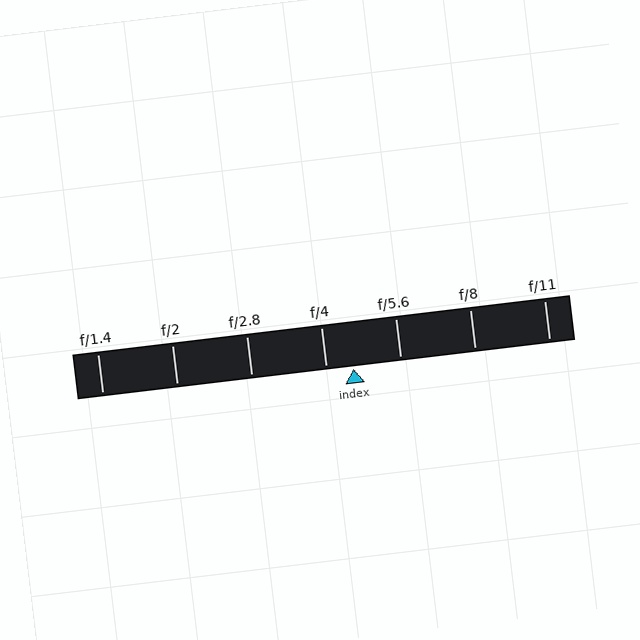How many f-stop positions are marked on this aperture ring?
There are 7 f-stop positions marked.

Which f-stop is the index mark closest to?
The index mark is closest to f/4.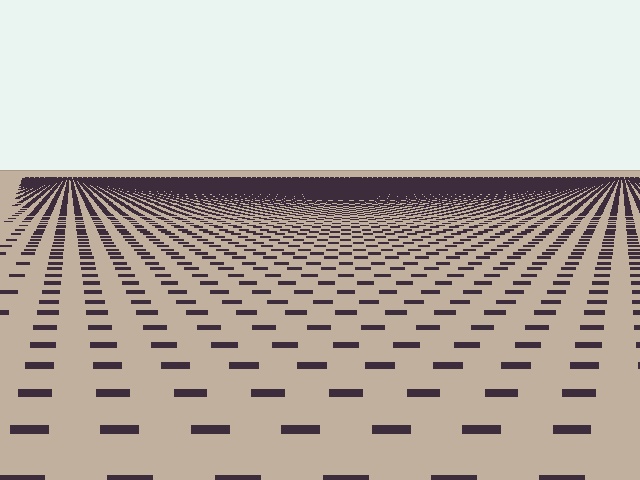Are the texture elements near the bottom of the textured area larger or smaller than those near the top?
Larger. Near the bottom, elements are closer to the viewer and appear at a bigger on-screen size.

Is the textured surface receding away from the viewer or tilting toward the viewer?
The surface is receding away from the viewer. Texture elements get smaller and denser toward the top.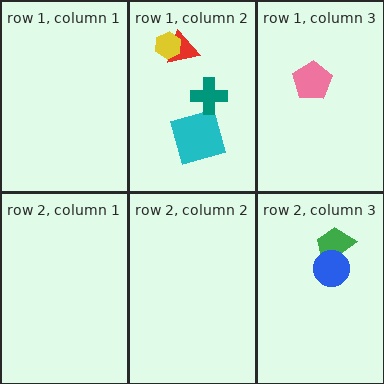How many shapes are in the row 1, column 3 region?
1.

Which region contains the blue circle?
The row 2, column 3 region.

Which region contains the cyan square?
The row 1, column 2 region.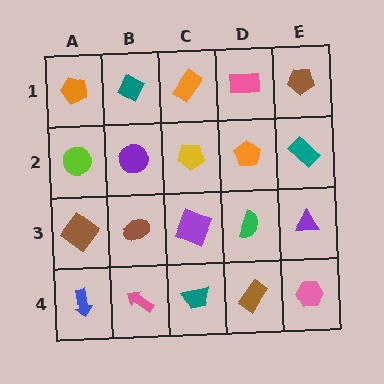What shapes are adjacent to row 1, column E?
A teal rectangle (row 2, column E), a pink rectangle (row 1, column D).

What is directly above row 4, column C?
A purple square.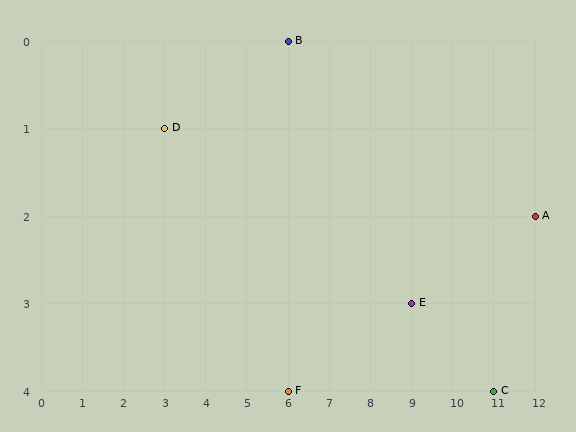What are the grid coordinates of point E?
Point E is at grid coordinates (9, 3).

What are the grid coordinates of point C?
Point C is at grid coordinates (11, 4).